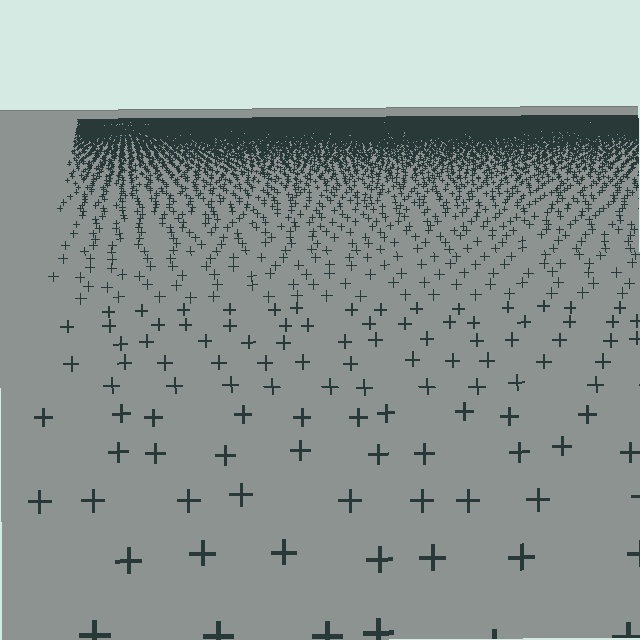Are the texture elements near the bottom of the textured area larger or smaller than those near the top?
Larger. Near the bottom, elements are closer to the viewer and appear at a bigger on-screen size.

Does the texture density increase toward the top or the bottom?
Density increases toward the top.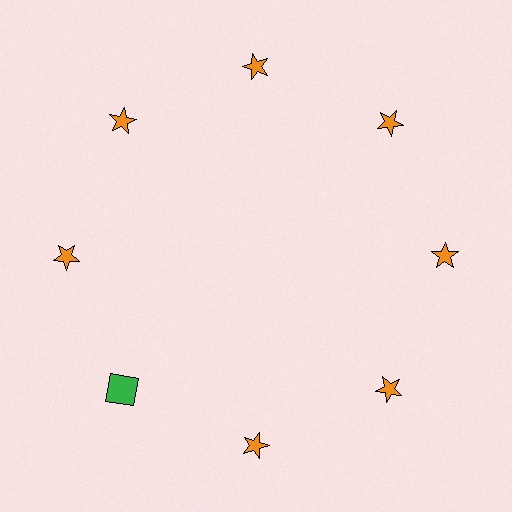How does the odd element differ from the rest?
It differs in both color (green instead of orange) and shape (square instead of star).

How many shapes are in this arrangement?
There are 8 shapes arranged in a ring pattern.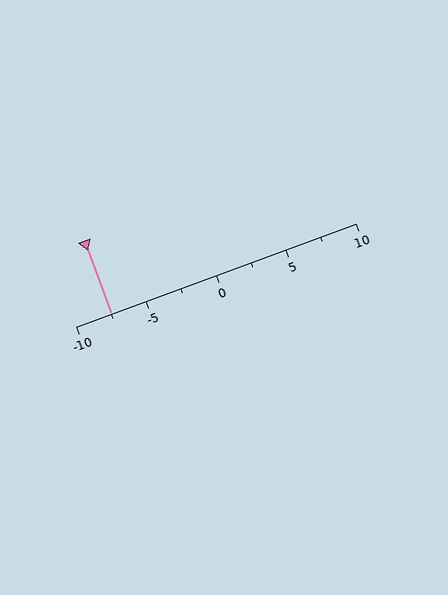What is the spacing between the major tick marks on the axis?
The major ticks are spaced 5 apart.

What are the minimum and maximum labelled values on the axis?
The axis runs from -10 to 10.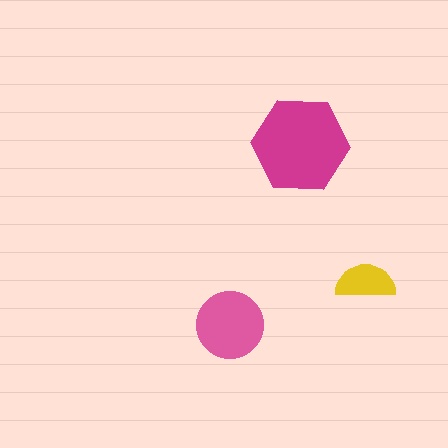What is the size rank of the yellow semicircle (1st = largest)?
3rd.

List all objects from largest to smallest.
The magenta hexagon, the pink circle, the yellow semicircle.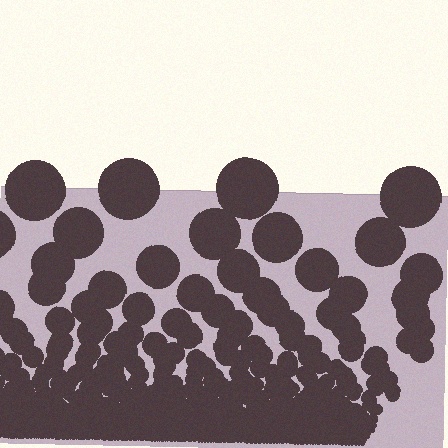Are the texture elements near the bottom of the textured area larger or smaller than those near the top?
Smaller. The gradient is inverted — elements near the bottom are smaller and denser.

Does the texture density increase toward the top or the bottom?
Density increases toward the bottom.